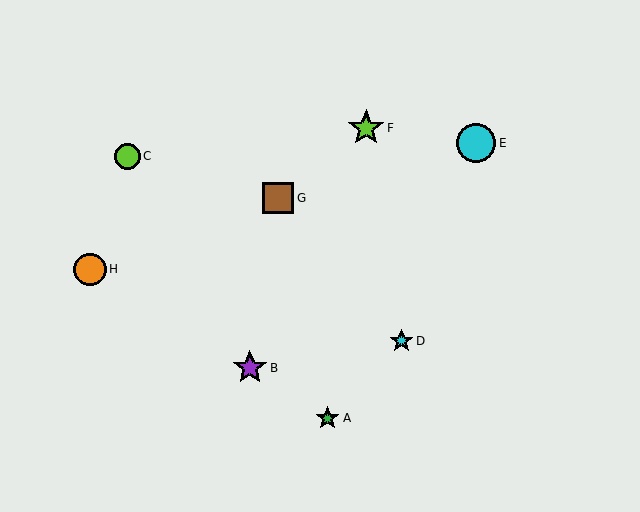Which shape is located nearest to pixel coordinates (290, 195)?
The brown square (labeled G) at (278, 198) is nearest to that location.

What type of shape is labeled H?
Shape H is an orange circle.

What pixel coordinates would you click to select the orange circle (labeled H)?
Click at (90, 269) to select the orange circle H.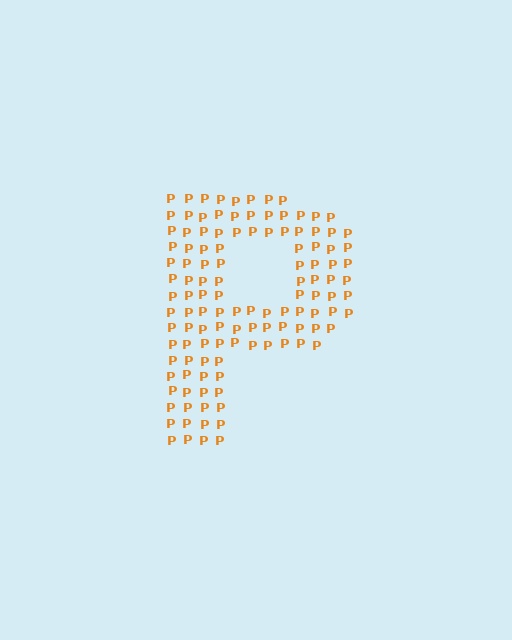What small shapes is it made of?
It is made of small letter P's.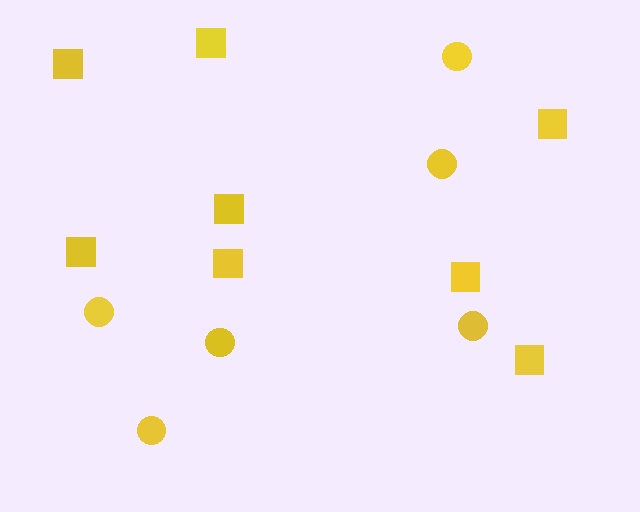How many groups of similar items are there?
There are 2 groups: one group of squares (8) and one group of circles (6).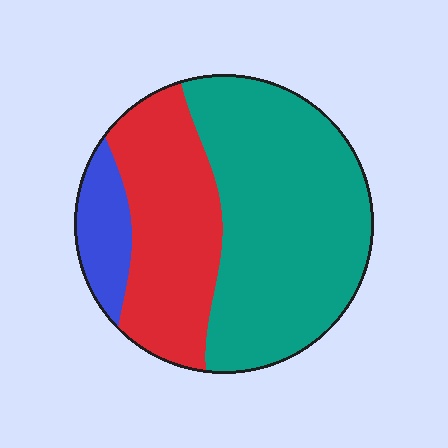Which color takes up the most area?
Teal, at roughly 55%.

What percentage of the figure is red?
Red covers roughly 35% of the figure.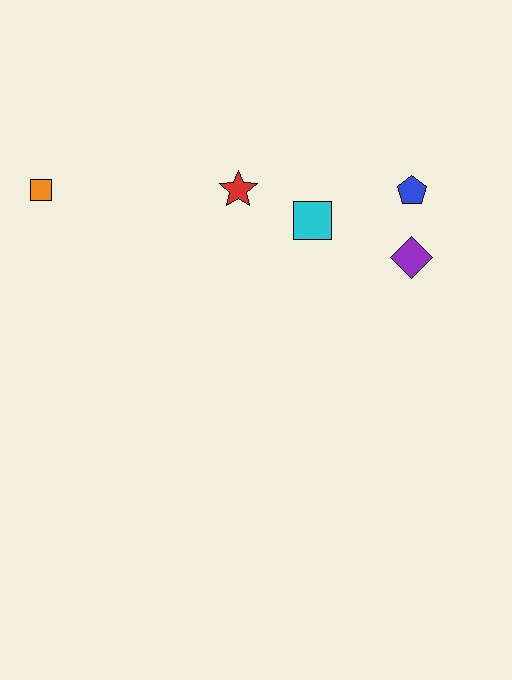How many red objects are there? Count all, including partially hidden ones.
There is 1 red object.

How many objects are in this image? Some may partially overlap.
There are 5 objects.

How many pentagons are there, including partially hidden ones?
There is 1 pentagon.